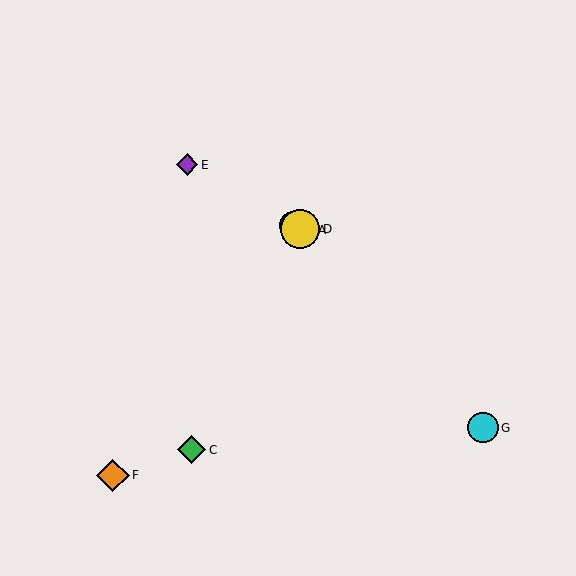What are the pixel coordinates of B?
Object B is at (294, 225).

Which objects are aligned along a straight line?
Objects A, B, D, E are aligned along a straight line.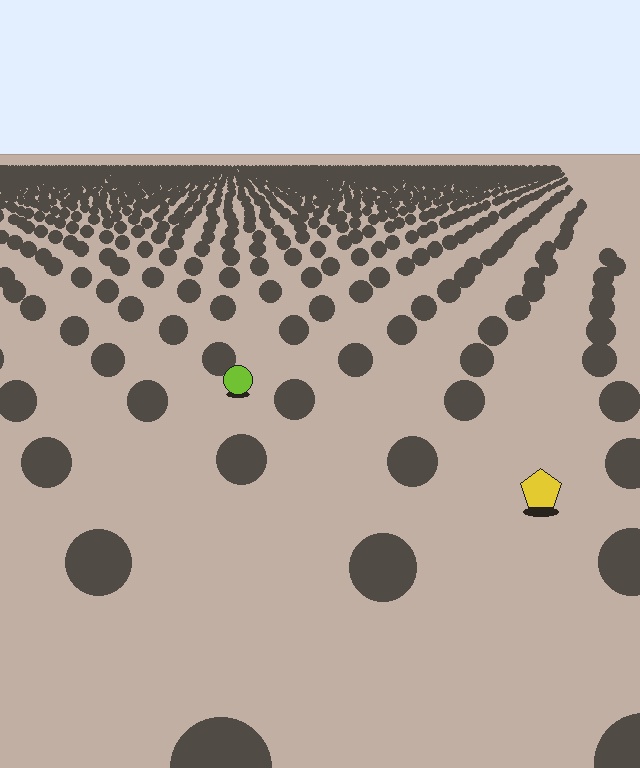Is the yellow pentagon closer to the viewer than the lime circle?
Yes. The yellow pentagon is closer — you can tell from the texture gradient: the ground texture is coarser near it.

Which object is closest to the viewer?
The yellow pentagon is closest. The texture marks near it are larger and more spread out.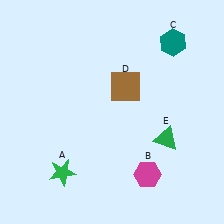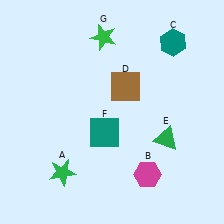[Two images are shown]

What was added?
A teal square (F), a green star (G) were added in Image 2.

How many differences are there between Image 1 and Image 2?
There are 2 differences between the two images.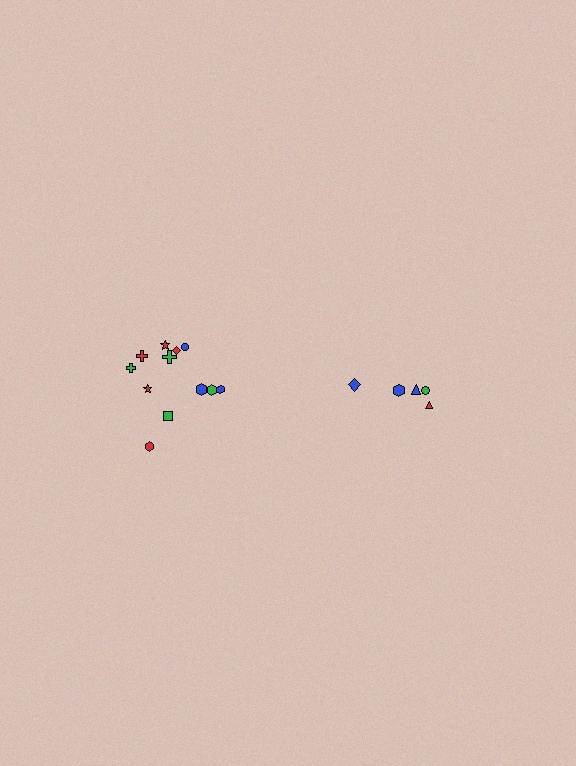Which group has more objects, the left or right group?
The left group.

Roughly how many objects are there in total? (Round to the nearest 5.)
Roughly 15 objects in total.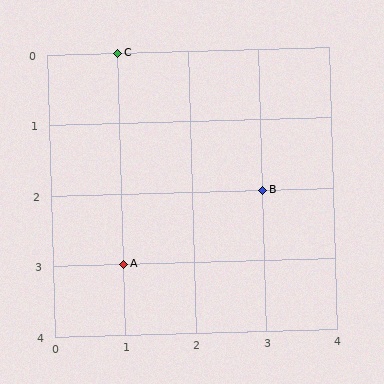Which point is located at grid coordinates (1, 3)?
Point A is at (1, 3).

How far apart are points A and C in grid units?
Points A and C are 3 rows apart.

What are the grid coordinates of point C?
Point C is at grid coordinates (1, 0).